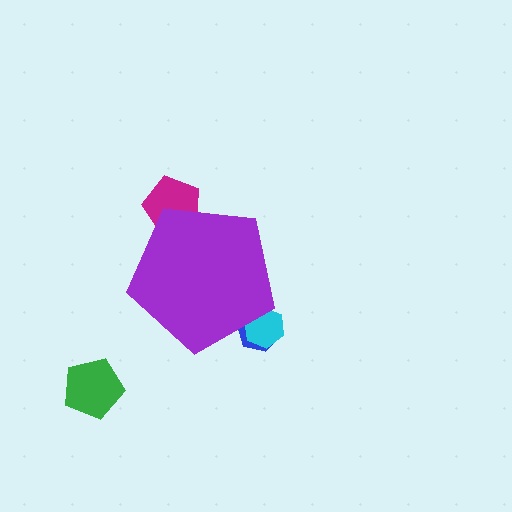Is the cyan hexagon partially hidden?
Yes, the cyan hexagon is partially hidden behind the purple pentagon.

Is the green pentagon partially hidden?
No, the green pentagon is fully visible.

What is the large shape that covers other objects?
A purple pentagon.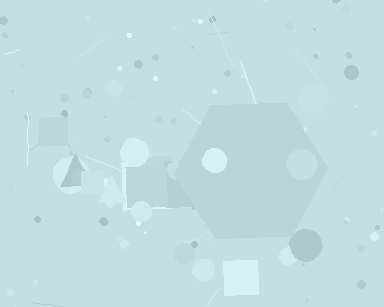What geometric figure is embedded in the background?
A hexagon is embedded in the background.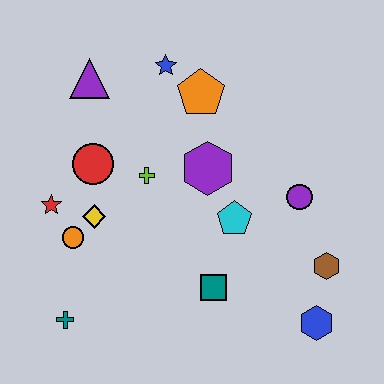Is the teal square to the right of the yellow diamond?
Yes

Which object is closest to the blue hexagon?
The brown hexagon is closest to the blue hexagon.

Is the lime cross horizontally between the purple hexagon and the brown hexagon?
No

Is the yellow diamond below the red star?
Yes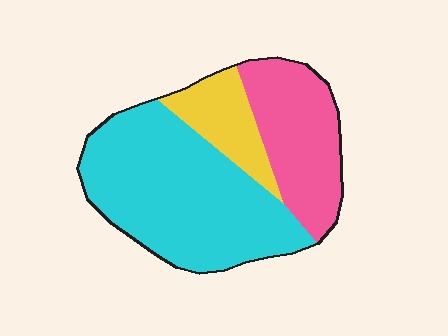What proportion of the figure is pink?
Pink covers about 30% of the figure.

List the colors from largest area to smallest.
From largest to smallest: cyan, pink, yellow.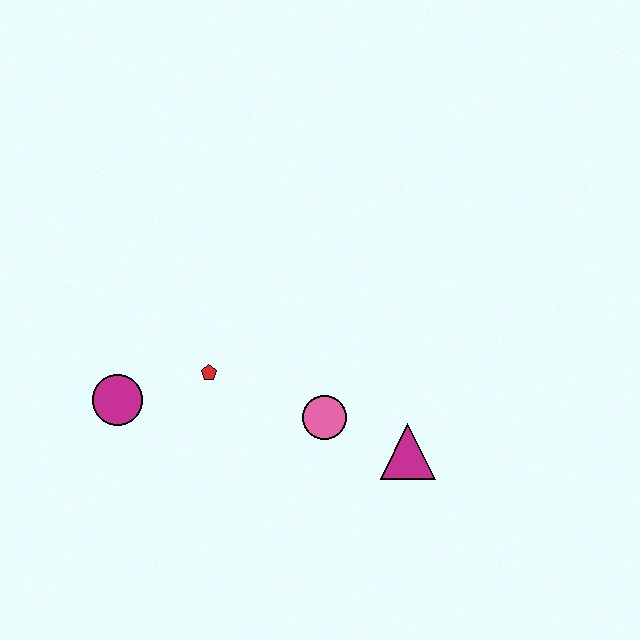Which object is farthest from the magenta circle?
The magenta triangle is farthest from the magenta circle.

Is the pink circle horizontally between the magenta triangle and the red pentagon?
Yes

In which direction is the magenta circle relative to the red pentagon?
The magenta circle is to the left of the red pentagon.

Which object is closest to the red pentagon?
The magenta circle is closest to the red pentagon.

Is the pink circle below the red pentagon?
Yes